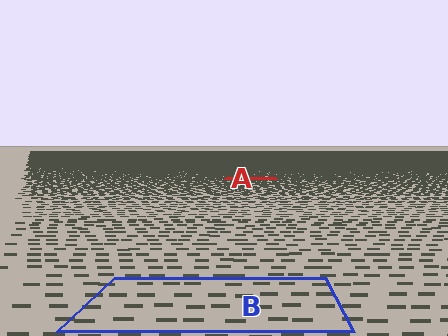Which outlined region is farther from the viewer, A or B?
Region A is farther from the viewer — the texture elements inside it appear smaller and more densely packed.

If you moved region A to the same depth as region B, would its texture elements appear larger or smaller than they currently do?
They would appear larger. At a closer depth, the same texture elements are projected at a bigger on-screen size.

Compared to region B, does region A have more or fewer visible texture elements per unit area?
Region A has more texture elements per unit area — they are packed more densely because it is farther away.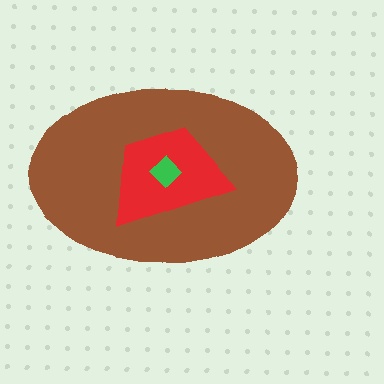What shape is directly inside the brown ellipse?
The red trapezoid.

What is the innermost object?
The green diamond.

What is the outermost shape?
The brown ellipse.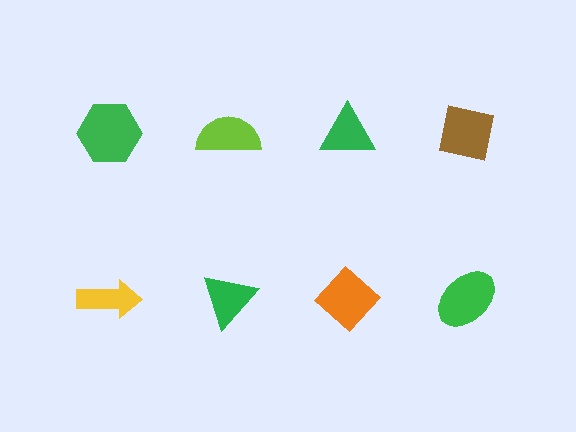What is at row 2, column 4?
A green ellipse.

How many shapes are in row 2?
4 shapes.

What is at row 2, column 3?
An orange diamond.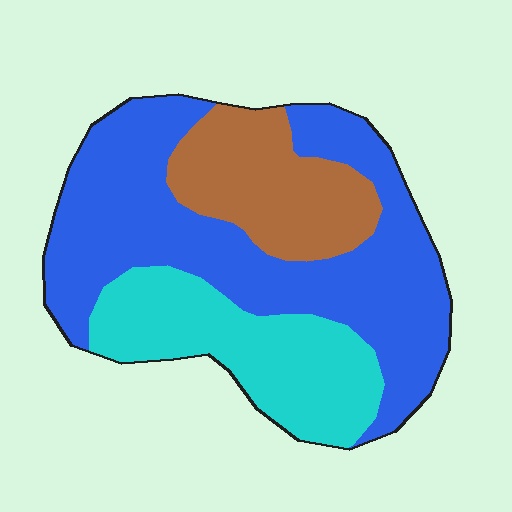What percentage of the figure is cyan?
Cyan covers roughly 25% of the figure.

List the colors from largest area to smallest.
From largest to smallest: blue, cyan, brown.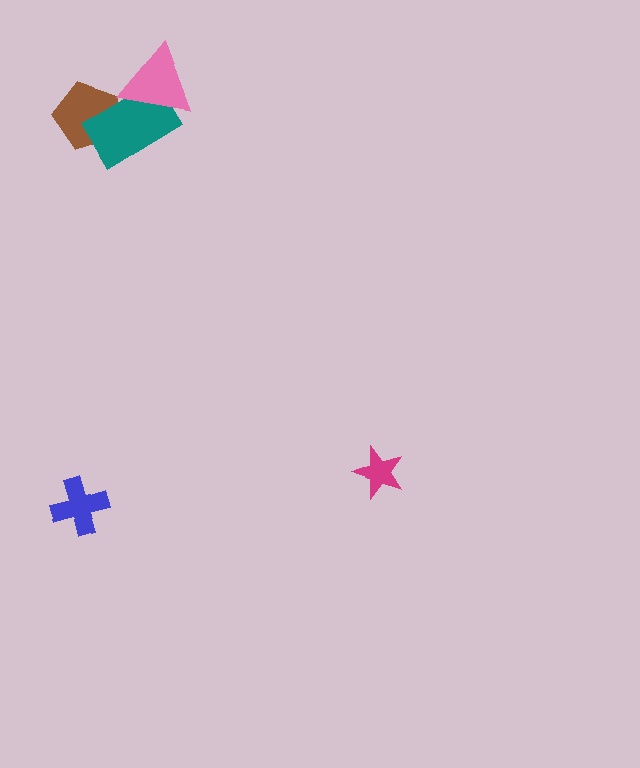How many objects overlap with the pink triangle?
1 object overlaps with the pink triangle.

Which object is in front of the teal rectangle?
The pink triangle is in front of the teal rectangle.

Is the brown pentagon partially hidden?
Yes, it is partially covered by another shape.